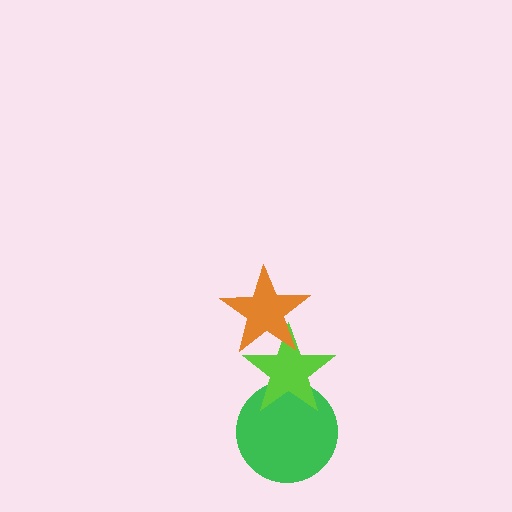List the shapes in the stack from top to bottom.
From top to bottom: the orange star, the lime star, the green circle.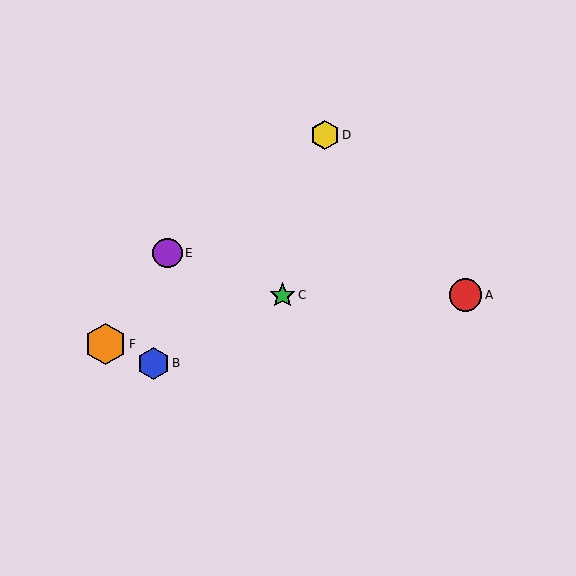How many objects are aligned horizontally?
2 objects (A, C) are aligned horizontally.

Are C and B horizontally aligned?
No, C is at y≈295 and B is at y≈363.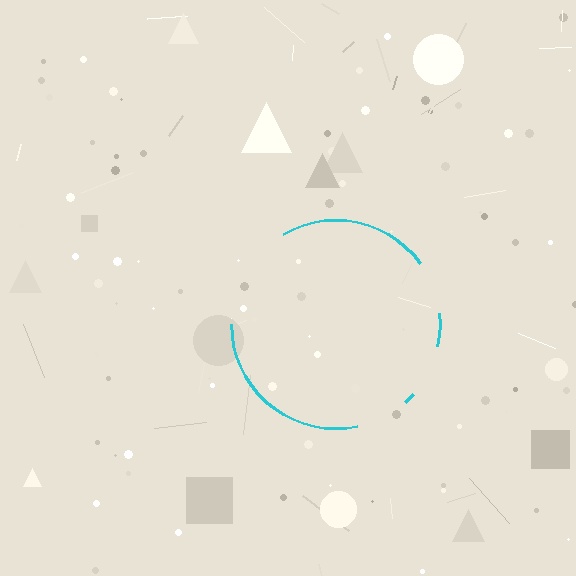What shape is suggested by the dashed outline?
The dashed outline suggests a circle.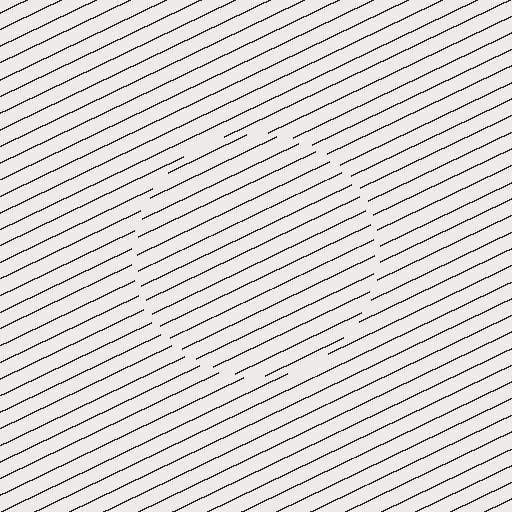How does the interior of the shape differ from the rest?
The interior of the shape contains the same grating, shifted by half a period — the contour is defined by the phase discontinuity where line-ends from the inner and outer gratings abut.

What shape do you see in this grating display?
An illusory circle. The interior of the shape contains the same grating, shifted by half a period — the contour is defined by the phase discontinuity where line-ends from the inner and outer gratings abut.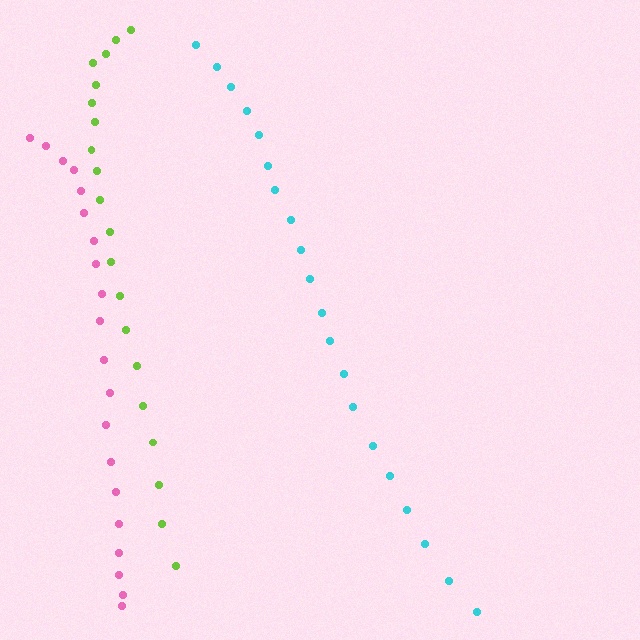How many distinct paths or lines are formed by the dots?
There are 3 distinct paths.